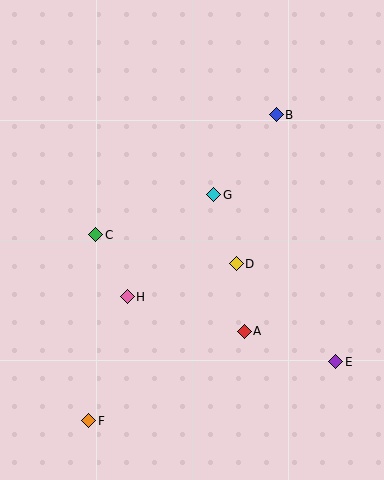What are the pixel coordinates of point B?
Point B is at (276, 115).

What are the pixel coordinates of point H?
Point H is at (127, 297).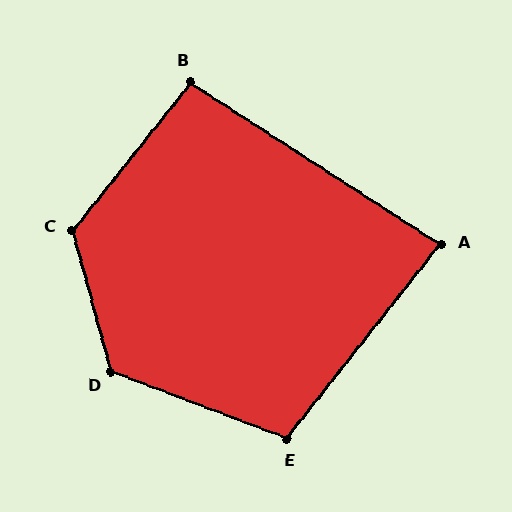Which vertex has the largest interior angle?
D, at approximately 126 degrees.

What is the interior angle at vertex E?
Approximately 108 degrees (obtuse).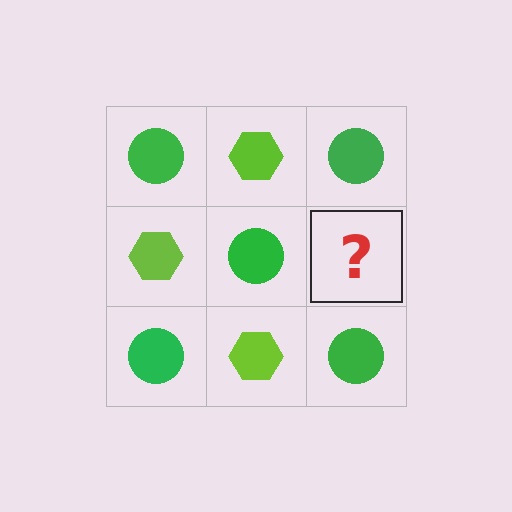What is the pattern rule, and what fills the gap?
The rule is that it alternates green circle and lime hexagon in a checkerboard pattern. The gap should be filled with a lime hexagon.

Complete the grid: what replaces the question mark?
The question mark should be replaced with a lime hexagon.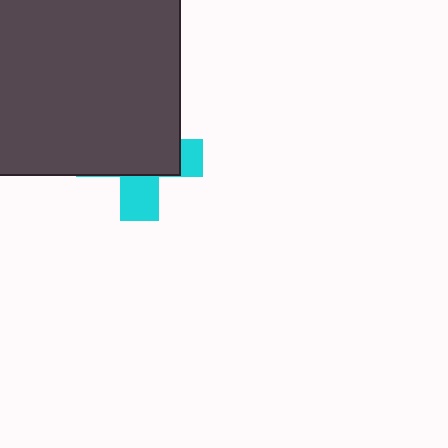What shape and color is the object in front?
The object in front is a dark gray square.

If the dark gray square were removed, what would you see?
You would see the complete cyan cross.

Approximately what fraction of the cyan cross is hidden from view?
Roughly 67% of the cyan cross is hidden behind the dark gray square.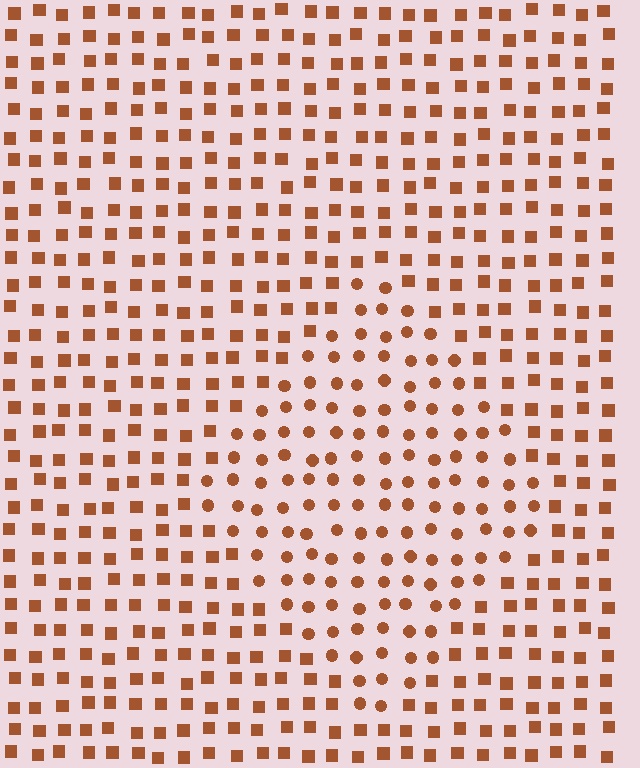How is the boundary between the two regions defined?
The boundary is defined by a change in element shape: circles inside vs. squares outside. All elements share the same color and spacing.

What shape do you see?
I see a diamond.